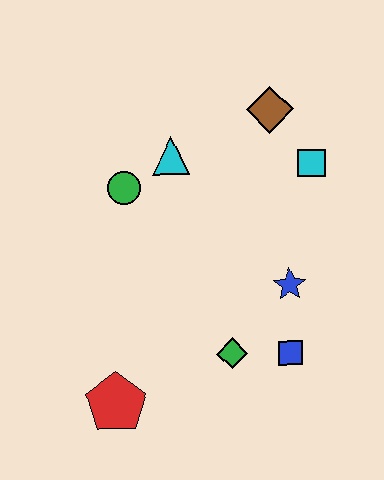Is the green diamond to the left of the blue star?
Yes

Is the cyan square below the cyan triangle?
Yes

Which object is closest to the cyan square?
The brown diamond is closest to the cyan square.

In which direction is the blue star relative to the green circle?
The blue star is to the right of the green circle.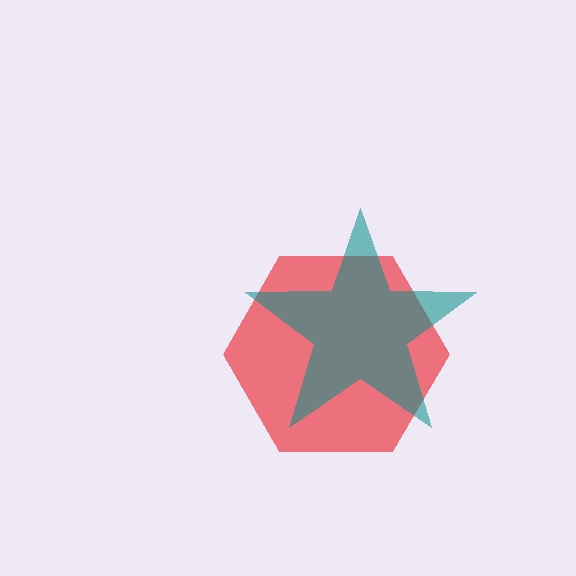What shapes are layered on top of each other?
The layered shapes are: a red hexagon, a teal star.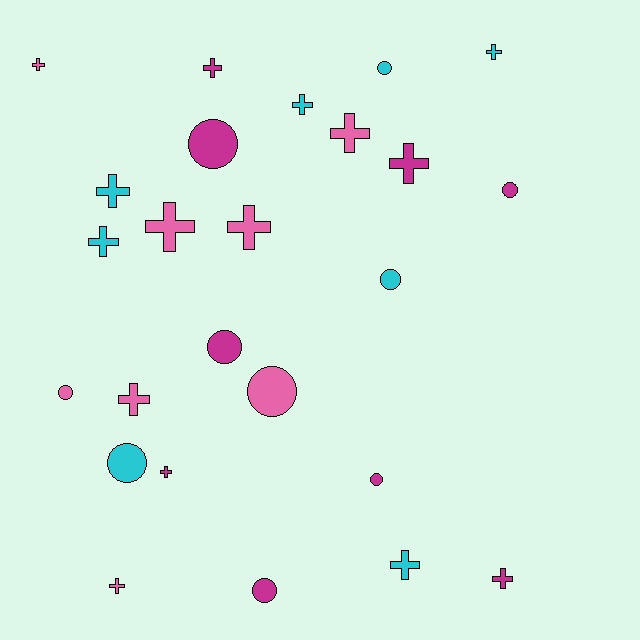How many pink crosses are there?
There are 6 pink crosses.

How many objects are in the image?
There are 25 objects.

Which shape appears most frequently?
Cross, with 15 objects.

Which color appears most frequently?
Magenta, with 9 objects.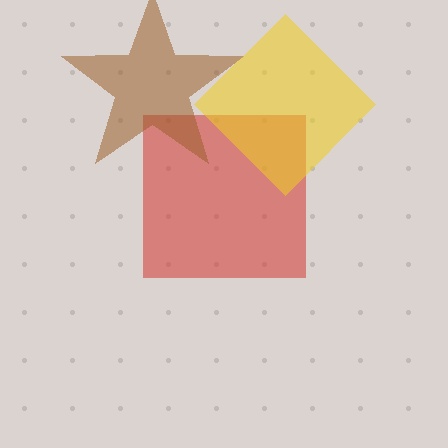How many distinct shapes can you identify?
There are 3 distinct shapes: a red square, a brown star, a yellow diamond.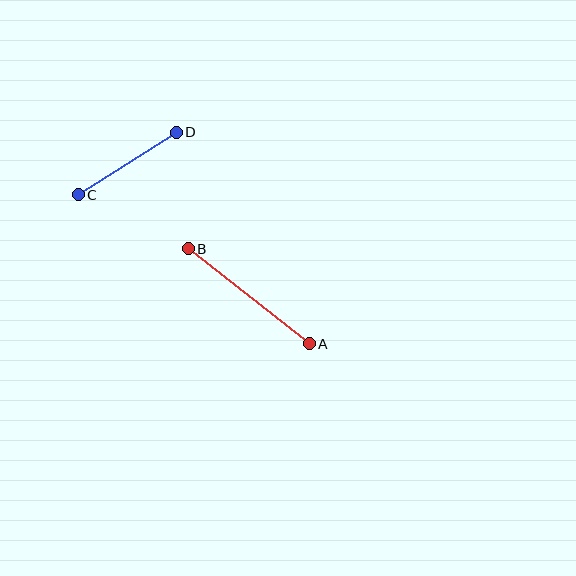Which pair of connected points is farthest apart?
Points A and B are farthest apart.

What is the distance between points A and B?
The distance is approximately 154 pixels.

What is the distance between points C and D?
The distance is approximately 116 pixels.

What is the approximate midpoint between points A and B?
The midpoint is at approximately (249, 296) pixels.